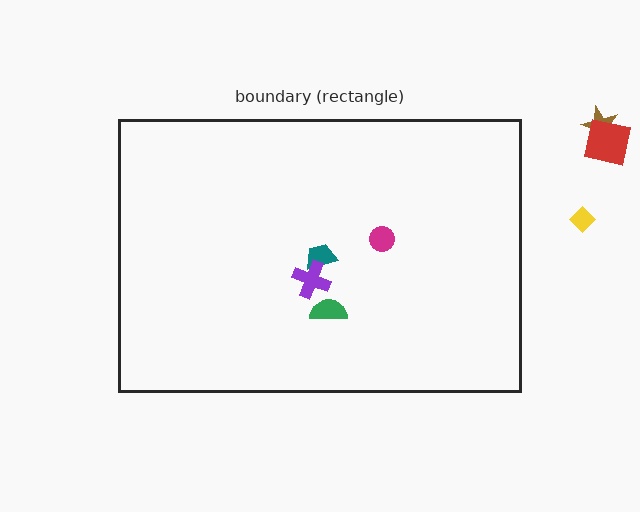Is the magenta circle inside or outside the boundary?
Inside.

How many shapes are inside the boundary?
4 inside, 3 outside.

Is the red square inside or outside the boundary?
Outside.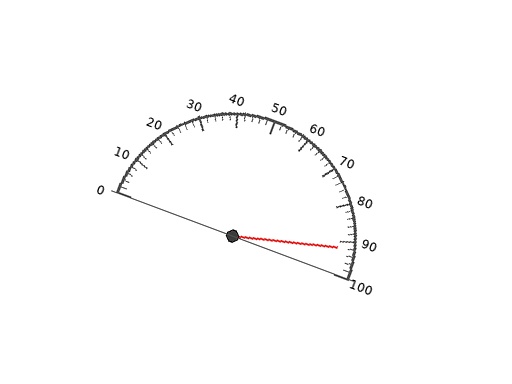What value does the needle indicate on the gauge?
The needle indicates approximately 92.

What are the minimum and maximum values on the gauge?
The gauge ranges from 0 to 100.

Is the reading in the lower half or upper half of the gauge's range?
The reading is in the upper half of the range (0 to 100).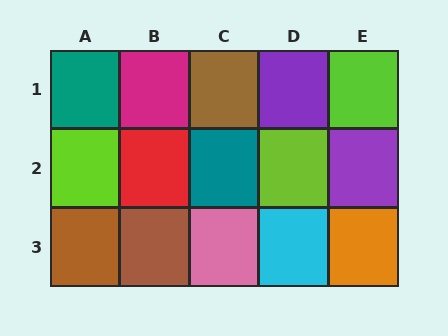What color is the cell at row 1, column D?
Purple.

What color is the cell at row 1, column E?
Lime.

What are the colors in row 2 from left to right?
Lime, red, teal, lime, purple.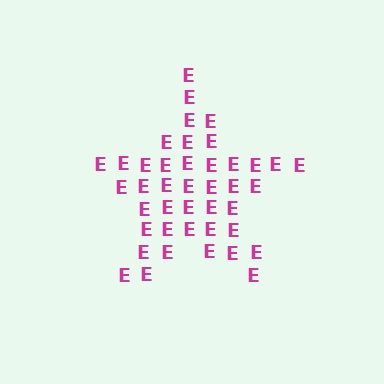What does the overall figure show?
The overall figure shows a star.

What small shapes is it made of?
It is made of small letter E's.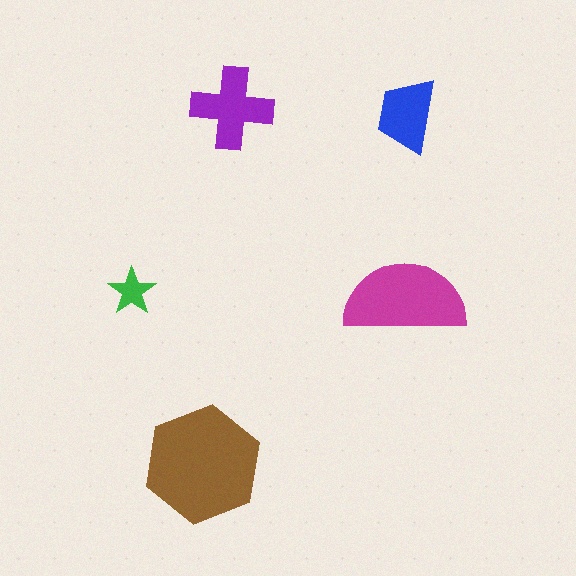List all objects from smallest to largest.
The green star, the blue trapezoid, the purple cross, the magenta semicircle, the brown hexagon.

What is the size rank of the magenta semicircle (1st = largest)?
2nd.